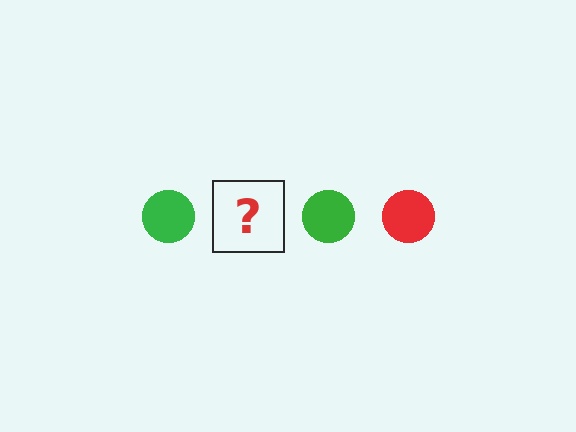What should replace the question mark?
The question mark should be replaced with a red circle.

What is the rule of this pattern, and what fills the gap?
The rule is that the pattern cycles through green, red circles. The gap should be filled with a red circle.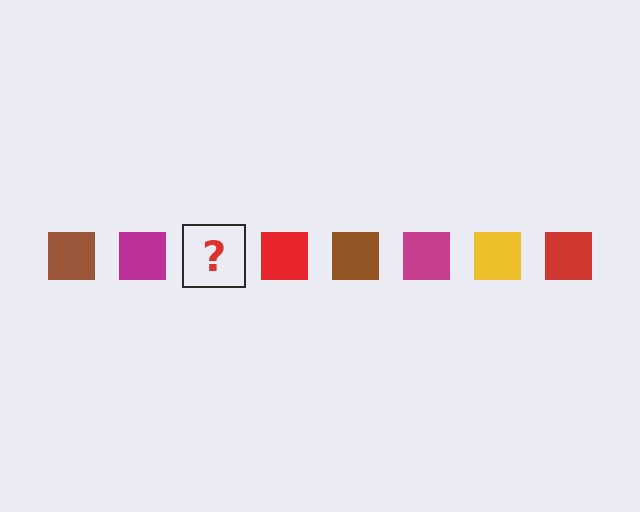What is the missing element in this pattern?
The missing element is a yellow square.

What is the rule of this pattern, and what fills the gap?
The rule is that the pattern cycles through brown, magenta, yellow, red squares. The gap should be filled with a yellow square.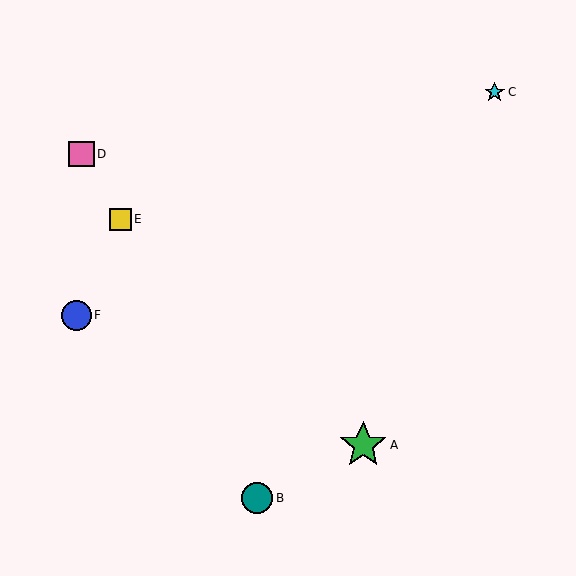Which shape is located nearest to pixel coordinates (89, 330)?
The blue circle (labeled F) at (76, 315) is nearest to that location.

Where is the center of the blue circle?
The center of the blue circle is at (76, 315).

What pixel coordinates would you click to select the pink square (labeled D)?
Click at (82, 154) to select the pink square D.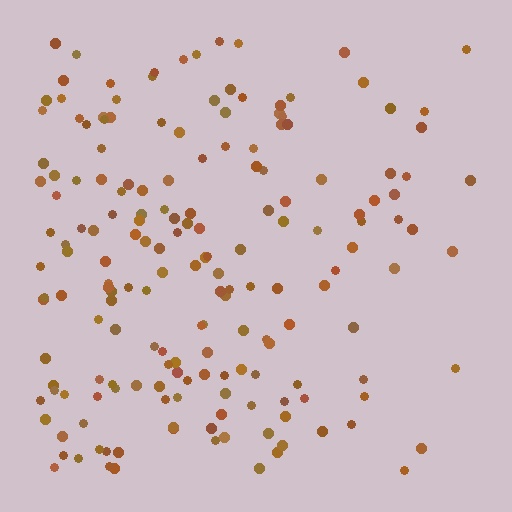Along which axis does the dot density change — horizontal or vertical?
Horizontal.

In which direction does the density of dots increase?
From right to left, with the left side densest.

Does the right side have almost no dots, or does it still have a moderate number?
Still a moderate number, just noticeably fewer than the left.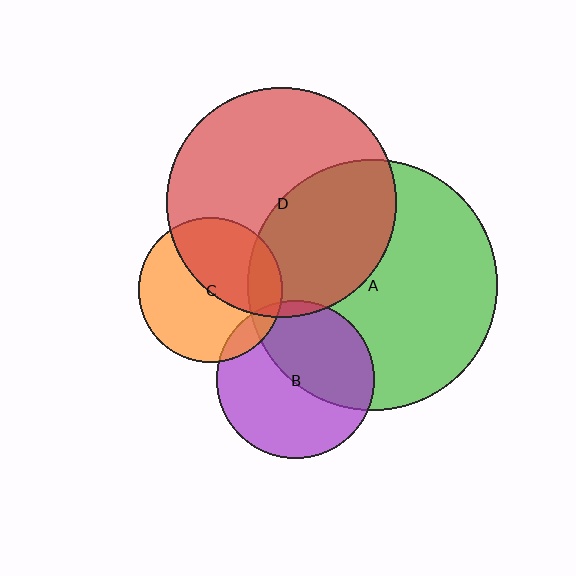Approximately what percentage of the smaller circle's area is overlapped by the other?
Approximately 15%.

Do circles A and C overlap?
Yes.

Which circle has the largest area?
Circle A (green).